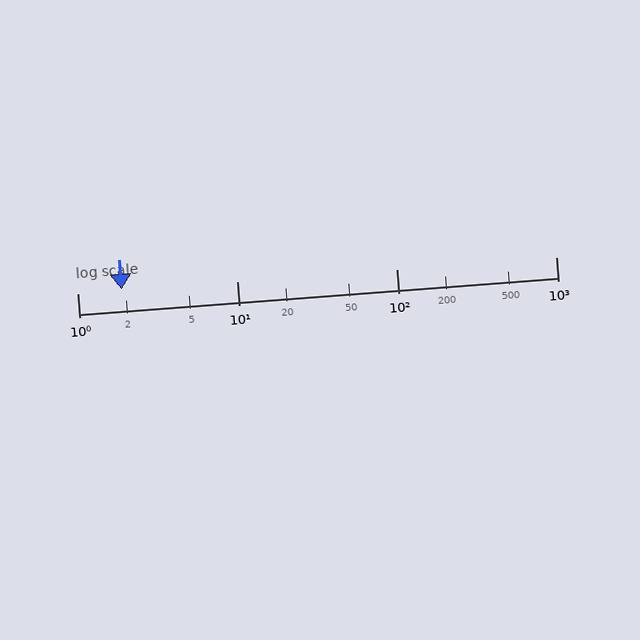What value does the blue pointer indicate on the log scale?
The pointer indicates approximately 1.9.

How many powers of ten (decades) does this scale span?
The scale spans 3 decades, from 1 to 1000.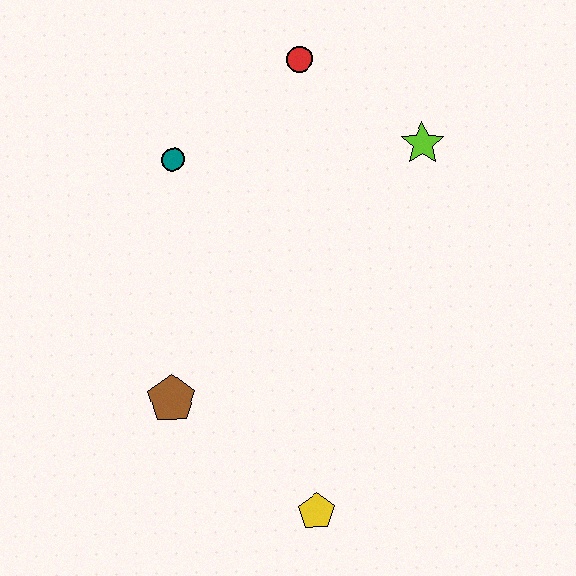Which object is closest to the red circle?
The lime star is closest to the red circle.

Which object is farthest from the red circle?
The yellow pentagon is farthest from the red circle.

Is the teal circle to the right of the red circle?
No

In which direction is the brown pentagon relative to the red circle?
The brown pentagon is below the red circle.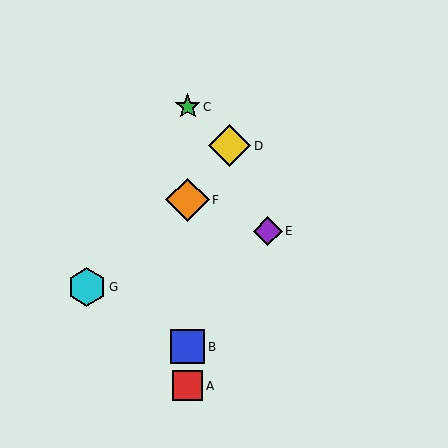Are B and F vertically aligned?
Yes, both are at x≈188.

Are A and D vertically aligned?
No, A is at x≈188 and D is at x≈229.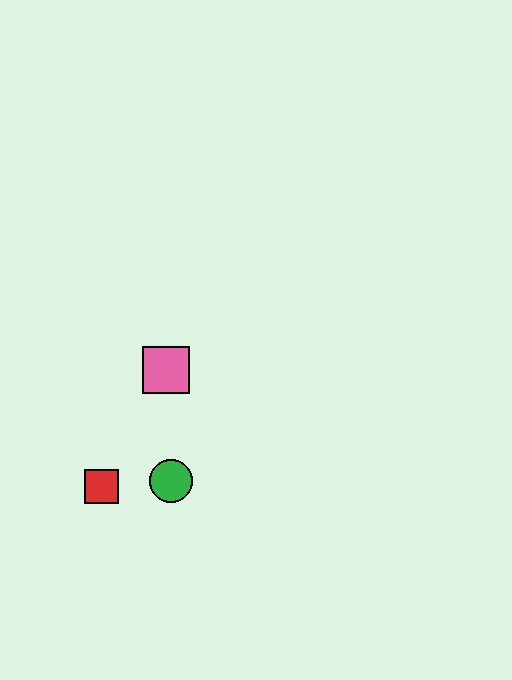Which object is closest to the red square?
The green circle is closest to the red square.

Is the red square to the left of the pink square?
Yes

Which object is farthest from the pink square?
The red square is farthest from the pink square.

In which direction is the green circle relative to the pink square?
The green circle is below the pink square.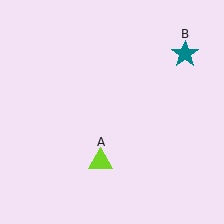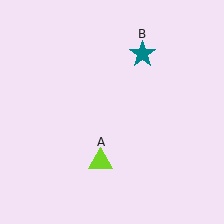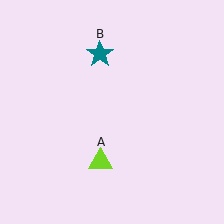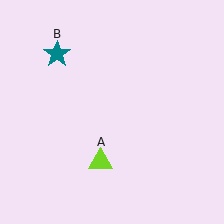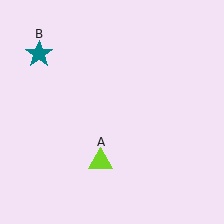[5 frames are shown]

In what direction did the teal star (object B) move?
The teal star (object B) moved left.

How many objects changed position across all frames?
1 object changed position: teal star (object B).